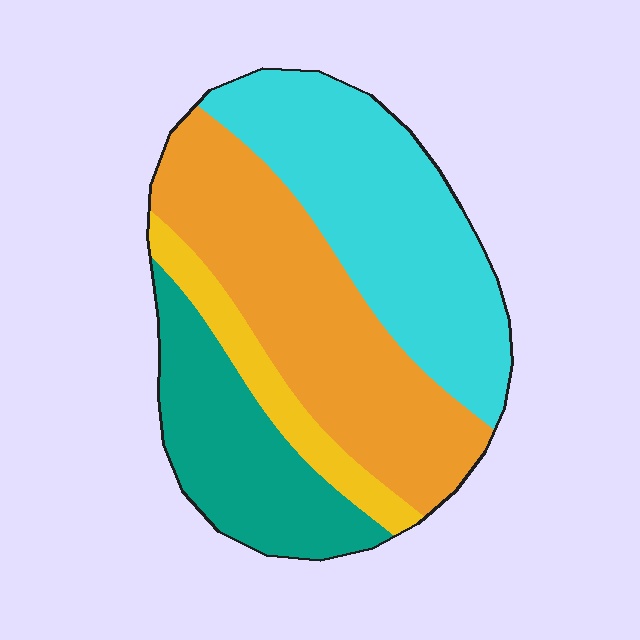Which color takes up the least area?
Yellow, at roughly 10%.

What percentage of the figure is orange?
Orange takes up between a third and a half of the figure.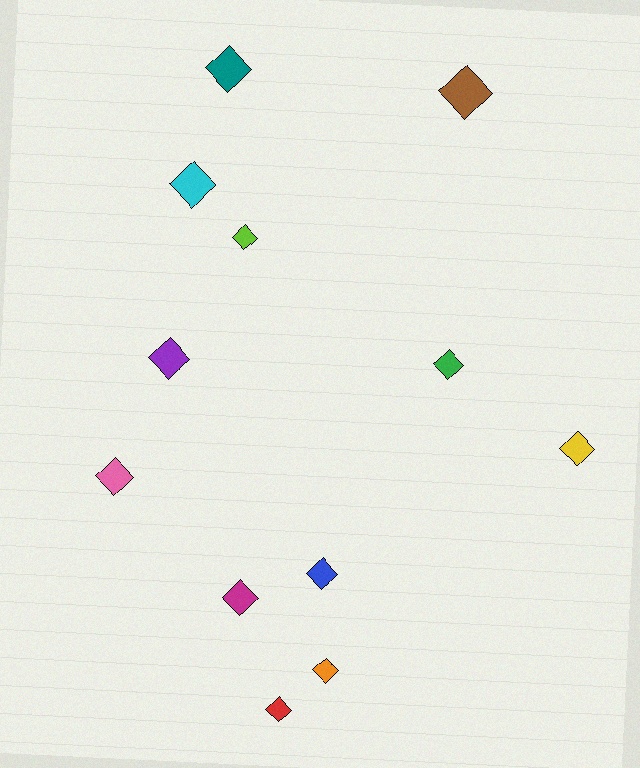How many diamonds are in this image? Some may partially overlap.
There are 12 diamonds.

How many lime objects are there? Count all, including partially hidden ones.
There is 1 lime object.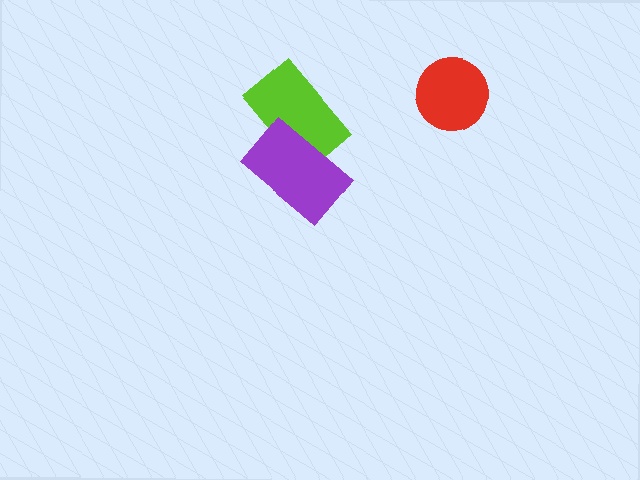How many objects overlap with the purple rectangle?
1 object overlaps with the purple rectangle.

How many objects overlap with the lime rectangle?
1 object overlaps with the lime rectangle.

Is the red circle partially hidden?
No, no other shape covers it.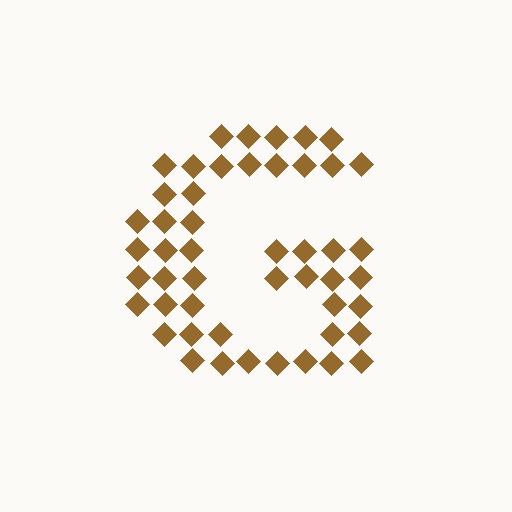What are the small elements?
The small elements are diamonds.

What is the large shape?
The large shape is the letter G.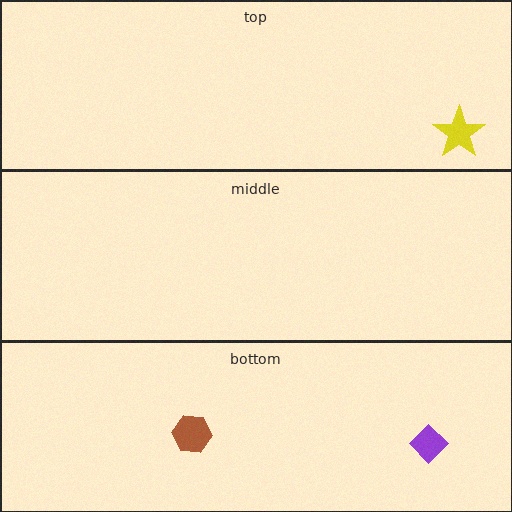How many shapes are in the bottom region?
2.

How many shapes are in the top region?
1.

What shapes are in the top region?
The yellow star.